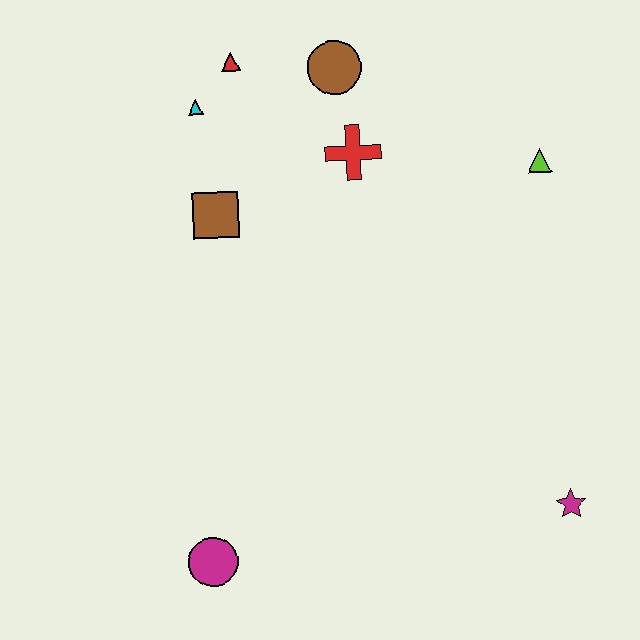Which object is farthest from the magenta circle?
The lime triangle is farthest from the magenta circle.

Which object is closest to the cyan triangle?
The red triangle is closest to the cyan triangle.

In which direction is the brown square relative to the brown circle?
The brown square is below the brown circle.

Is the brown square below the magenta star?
No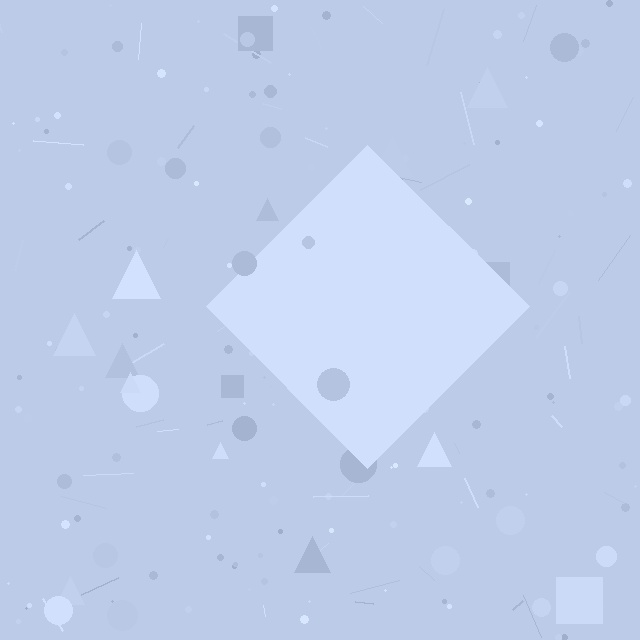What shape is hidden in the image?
A diamond is hidden in the image.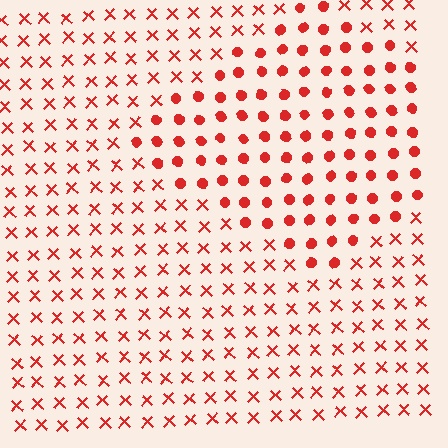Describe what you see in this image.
The image is filled with small red elements arranged in a uniform grid. A diamond-shaped region contains circles, while the surrounding area contains X marks. The boundary is defined purely by the change in element shape.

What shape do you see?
I see a diamond.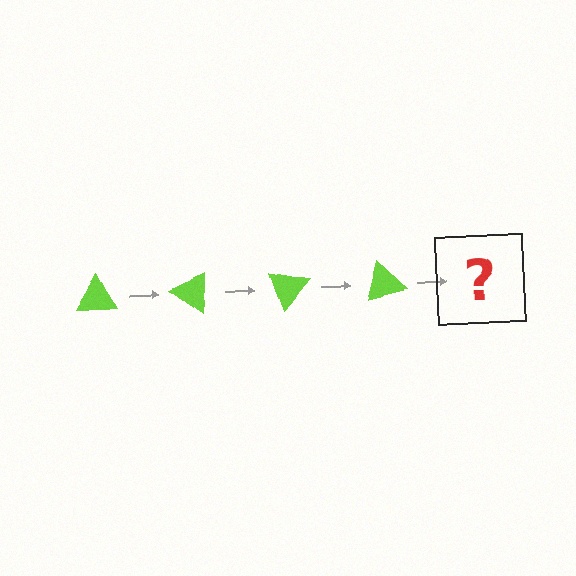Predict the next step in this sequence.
The next step is a lime triangle rotated 140 degrees.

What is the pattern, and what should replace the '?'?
The pattern is that the triangle rotates 35 degrees each step. The '?' should be a lime triangle rotated 140 degrees.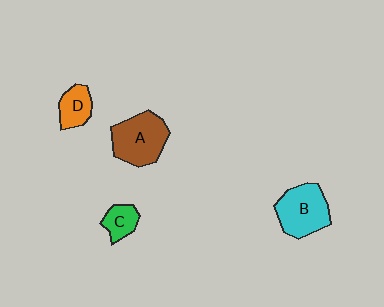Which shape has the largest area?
Shape A (brown).